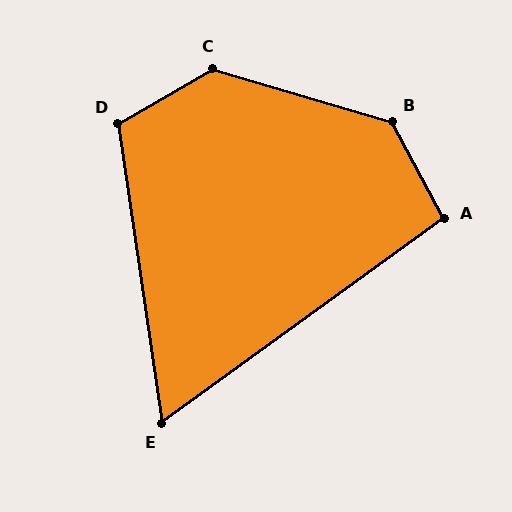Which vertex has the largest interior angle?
B, at approximately 134 degrees.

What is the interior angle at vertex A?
Approximately 98 degrees (obtuse).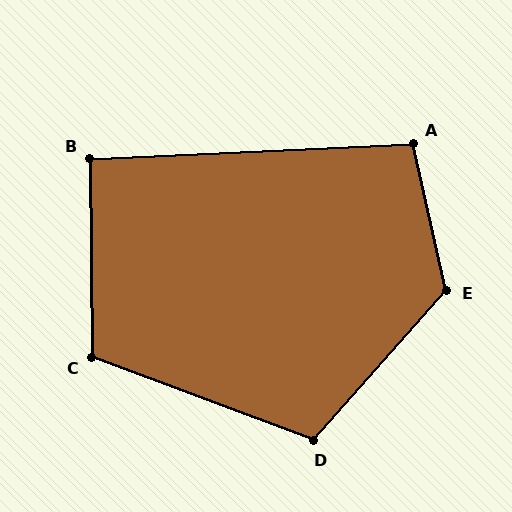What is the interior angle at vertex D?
Approximately 111 degrees (obtuse).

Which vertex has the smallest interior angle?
B, at approximately 92 degrees.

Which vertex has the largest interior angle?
E, at approximately 126 degrees.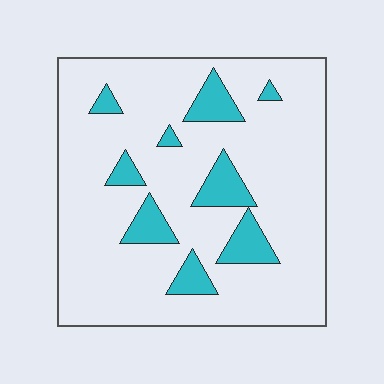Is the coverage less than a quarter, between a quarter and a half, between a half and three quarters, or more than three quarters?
Less than a quarter.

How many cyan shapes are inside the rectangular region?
9.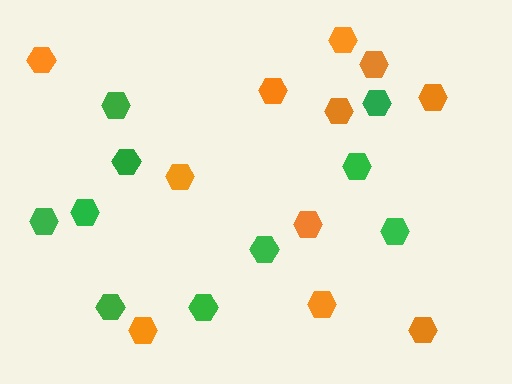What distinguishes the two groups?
There are 2 groups: one group of green hexagons (10) and one group of orange hexagons (11).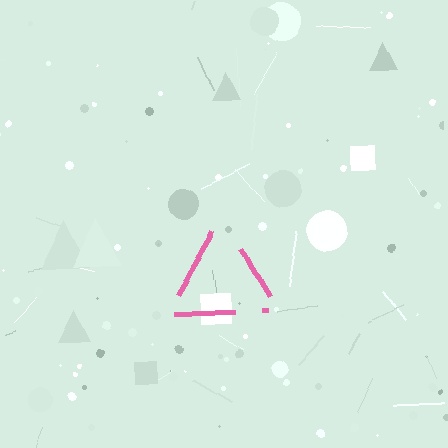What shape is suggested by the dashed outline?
The dashed outline suggests a triangle.